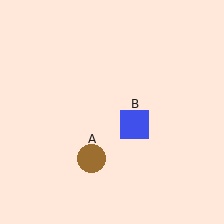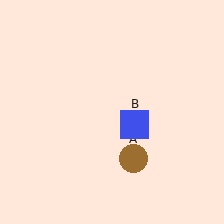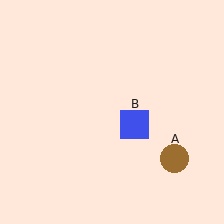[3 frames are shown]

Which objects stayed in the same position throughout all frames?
Blue square (object B) remained stationary.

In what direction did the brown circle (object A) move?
The brown circle (object A) moved right.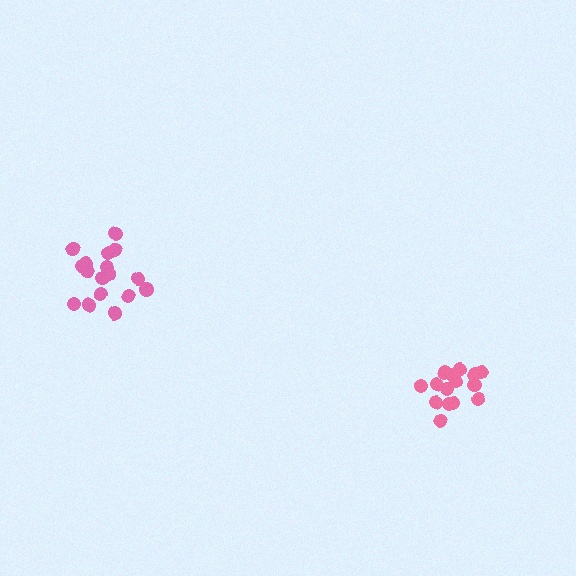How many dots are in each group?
Group 1: 15 dots, Group 2: 17 dots (32 total).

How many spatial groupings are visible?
There are 2 spatial groupings.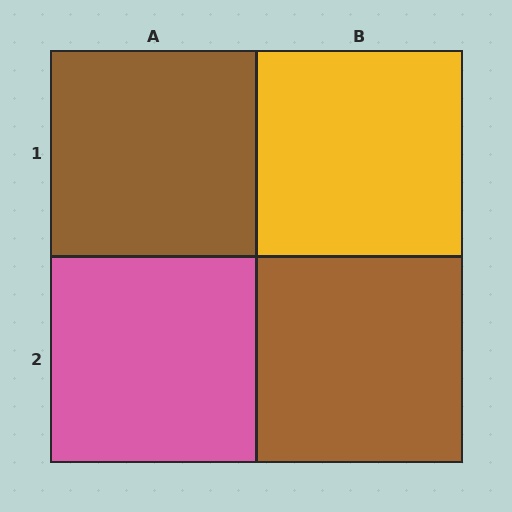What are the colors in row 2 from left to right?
Pink, brown.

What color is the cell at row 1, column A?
Brown.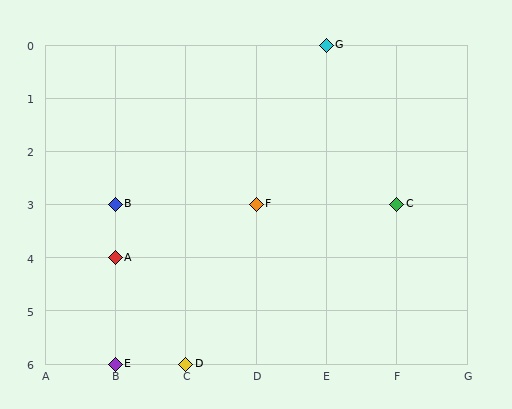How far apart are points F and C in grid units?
Points F and C are 2 columns apart.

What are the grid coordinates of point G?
Point G is at grid coordinates (E, 0).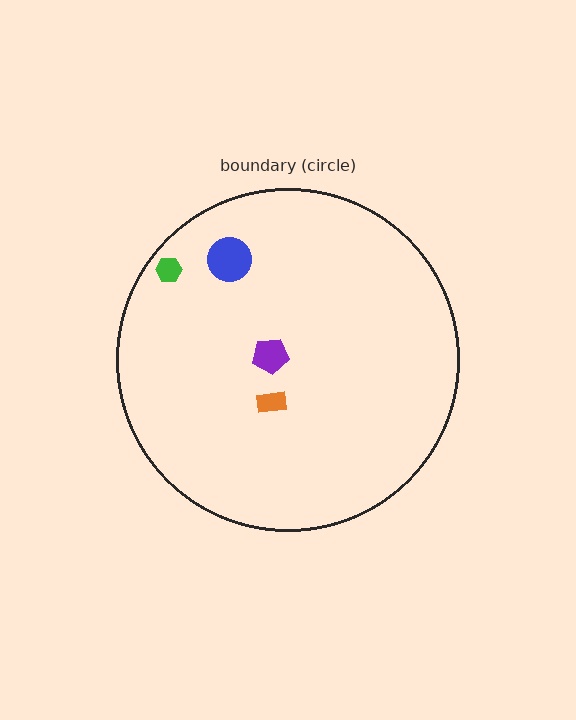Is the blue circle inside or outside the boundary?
Inside.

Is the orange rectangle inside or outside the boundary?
Inside.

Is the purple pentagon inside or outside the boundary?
Inside.